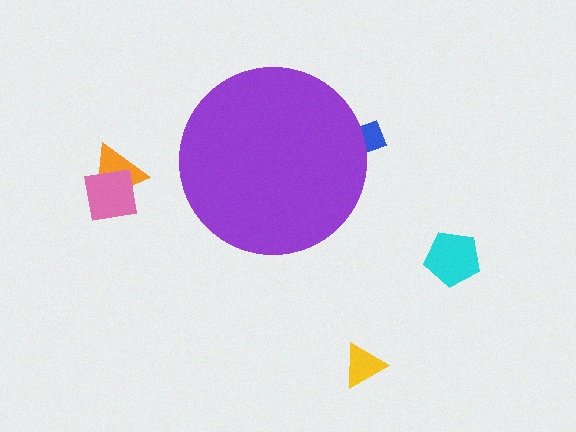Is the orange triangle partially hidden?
No, the orange triangle is fully visible.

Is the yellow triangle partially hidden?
No, the yellow triangle is fully visible.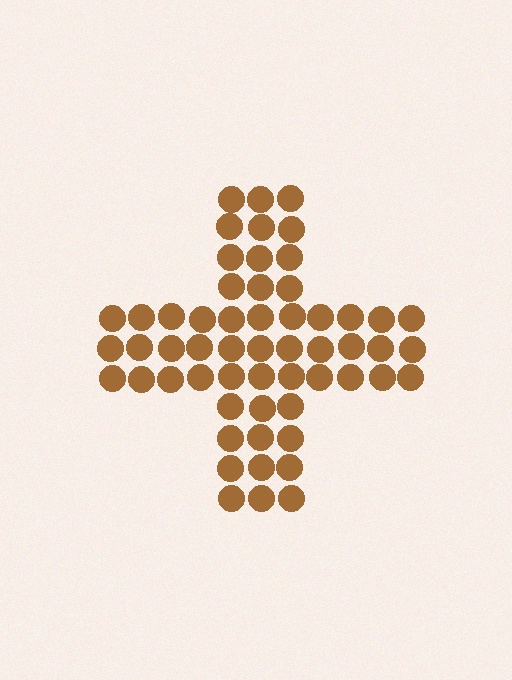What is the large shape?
The large shape is a cross.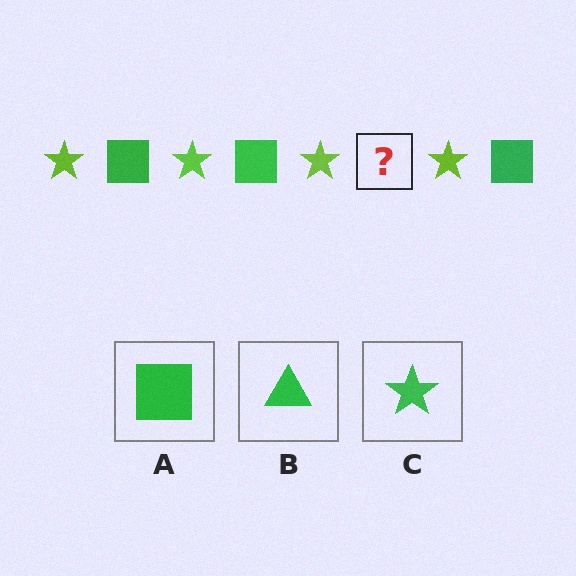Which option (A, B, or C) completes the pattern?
A.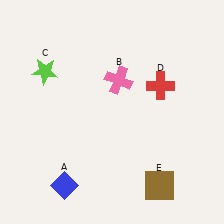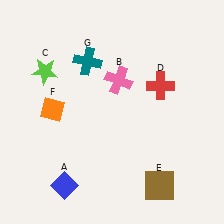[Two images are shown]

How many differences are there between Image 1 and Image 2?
There are 2 differences between the two images.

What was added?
An orange diamond (F), a teal cross (G) were added in Image 2.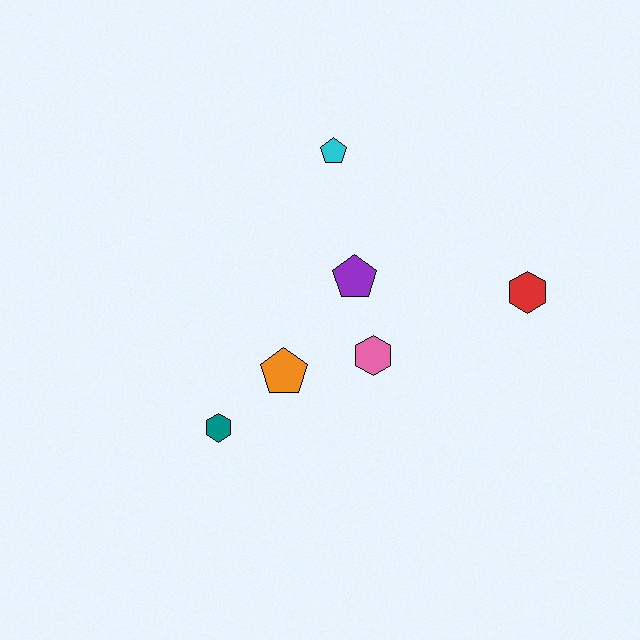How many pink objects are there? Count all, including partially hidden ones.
There is 1 pink object.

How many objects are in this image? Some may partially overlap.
There are 6 objects.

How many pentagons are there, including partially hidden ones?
There are 3 pentagons.